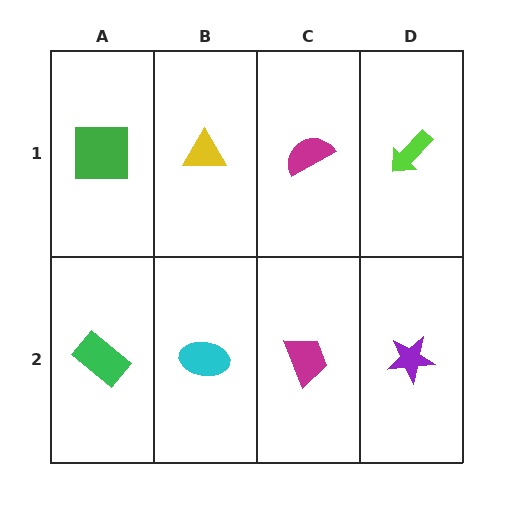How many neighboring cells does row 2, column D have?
2.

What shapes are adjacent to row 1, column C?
A magenta trapezoid (row 2, column C), a yellow triangle (row 1, column B), a lime arrow (row 1, column D).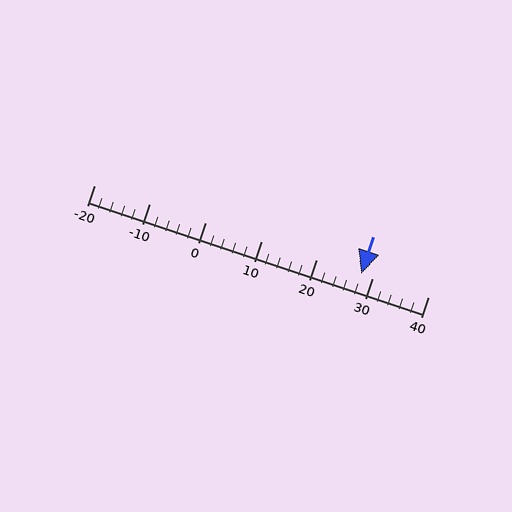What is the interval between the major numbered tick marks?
The major tick marks are spaced 10 units apart.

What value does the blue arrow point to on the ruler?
The blue arrow points to approximately 28.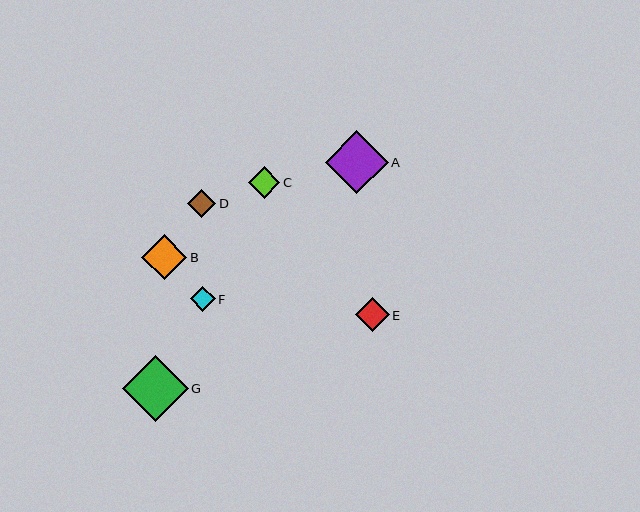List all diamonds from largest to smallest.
From largest to smallest: G, A, B, E, C, D, F.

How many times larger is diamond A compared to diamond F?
Diamond A is approximately 2.6 times the size of diamond F.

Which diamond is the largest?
Diamond G is the largest with a size of approximately 66 pixels.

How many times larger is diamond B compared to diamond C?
Diamond B is approximately 1.4 times the size of diamond C.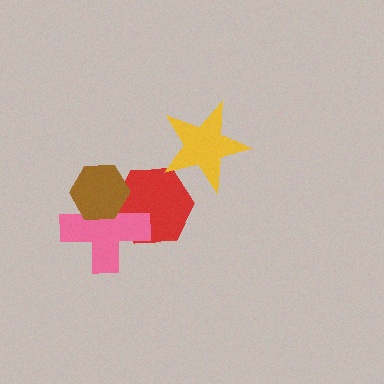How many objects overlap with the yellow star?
1 object overlaps with the yellow star.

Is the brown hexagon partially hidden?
No, no other shape covers it.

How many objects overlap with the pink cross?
2 objects overlap with the pink cross.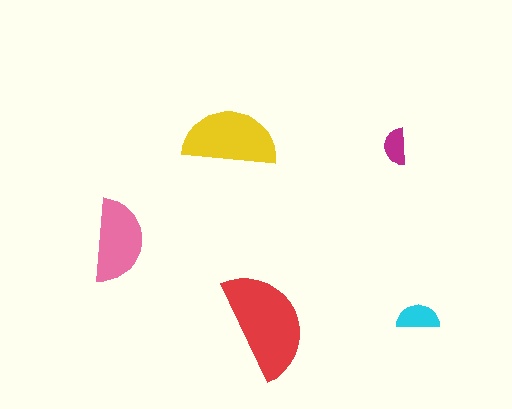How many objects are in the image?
There are 5 objects in the image.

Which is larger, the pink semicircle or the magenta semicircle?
The pink one.